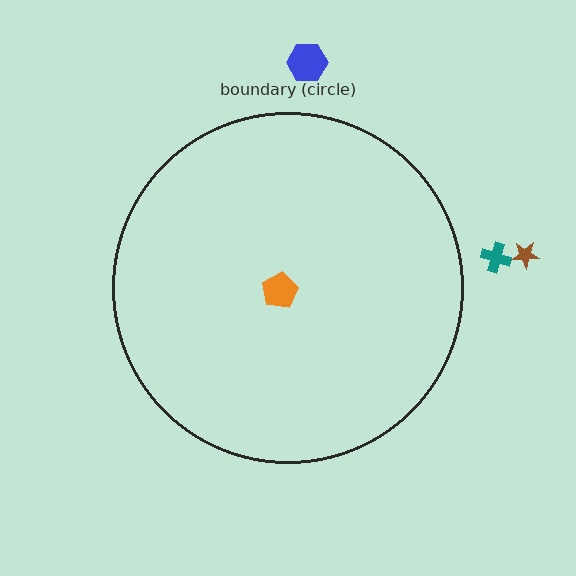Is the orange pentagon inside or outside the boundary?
Inside.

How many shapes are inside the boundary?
1 inside, 3 outside.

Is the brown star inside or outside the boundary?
Outside.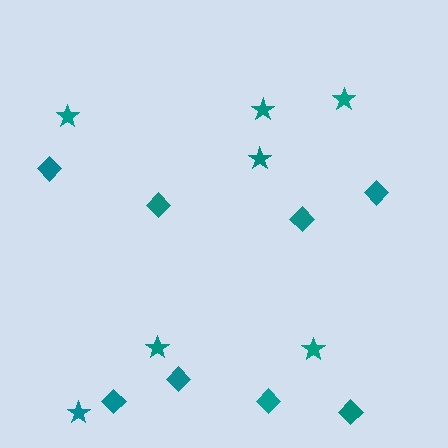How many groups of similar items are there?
There are 2 groups: one group of diamonds (8) and one group of stars (7).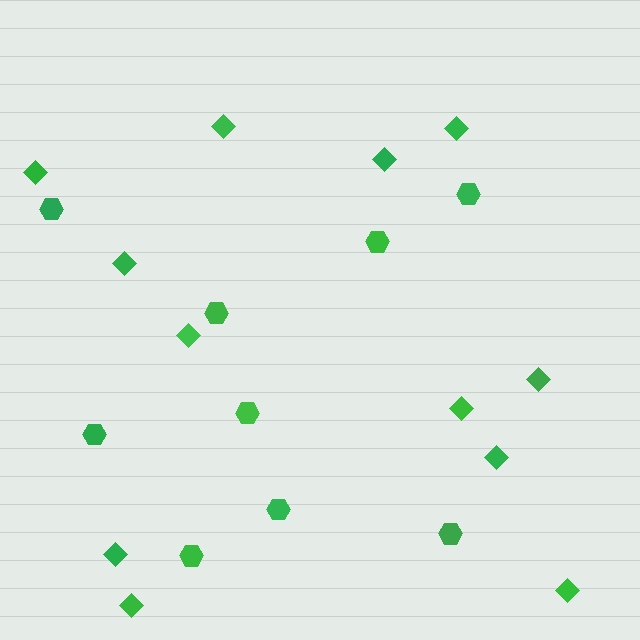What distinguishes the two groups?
There are 2 groups: one group of diamonds (12) and one group of hexagons (9).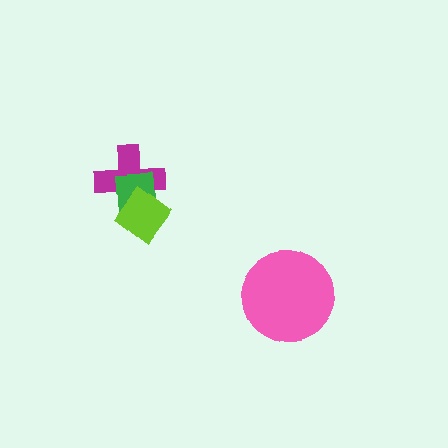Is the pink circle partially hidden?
No, no other shape covers it.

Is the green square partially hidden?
Yes, it is partially covered by another shape.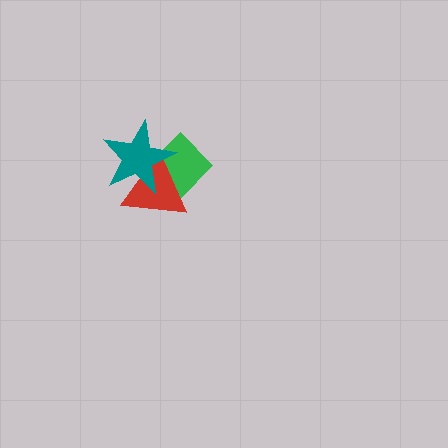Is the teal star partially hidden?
No, no other shape covers it.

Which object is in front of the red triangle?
The teal star is in front of the red triangle.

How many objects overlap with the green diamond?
2 objects overlap with the green diamond.